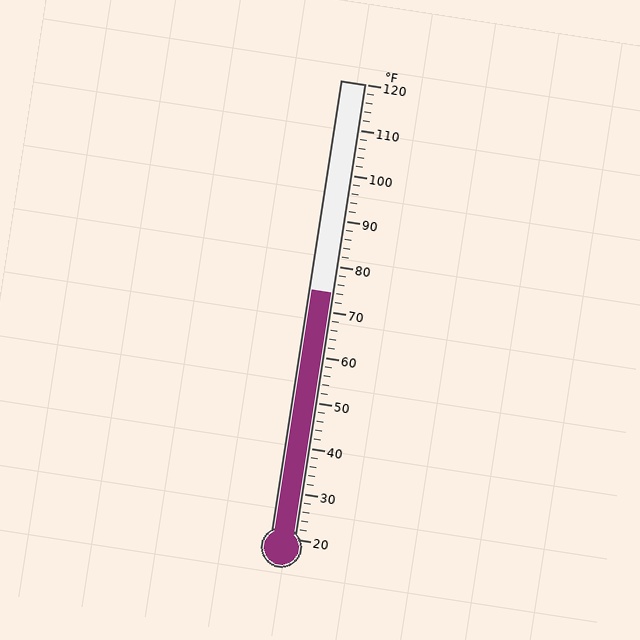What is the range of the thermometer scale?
The thermometer scale ranges from 20°F to 120°F.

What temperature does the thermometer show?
The thermometer shows approximately 74°F.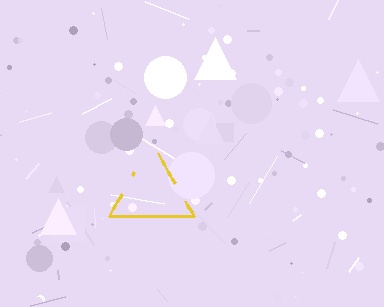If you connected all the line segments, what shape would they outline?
They would outline a triangle.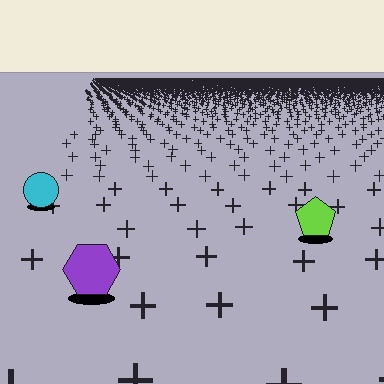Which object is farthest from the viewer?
The cyan circle is farthest from the viewer. It appears smaller and the ground texture around it is denser.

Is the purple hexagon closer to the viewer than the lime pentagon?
Yes. The purple hexagon is closer — you can tell from the texture gradient: the ground texture is coarser near it.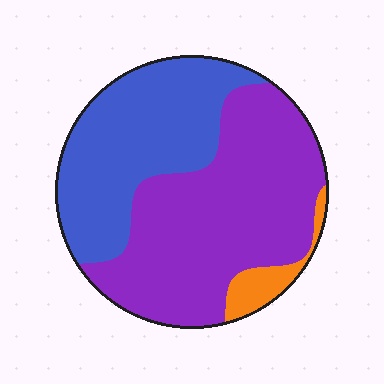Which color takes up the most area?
Purple, at roughly 55%.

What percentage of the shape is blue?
Blue takes up between a quarter and a half of the shape.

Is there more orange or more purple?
Purple.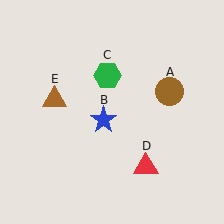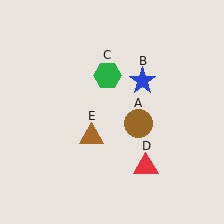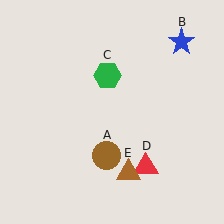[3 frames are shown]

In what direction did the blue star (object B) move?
The blue star (object B) moved up and to the right.